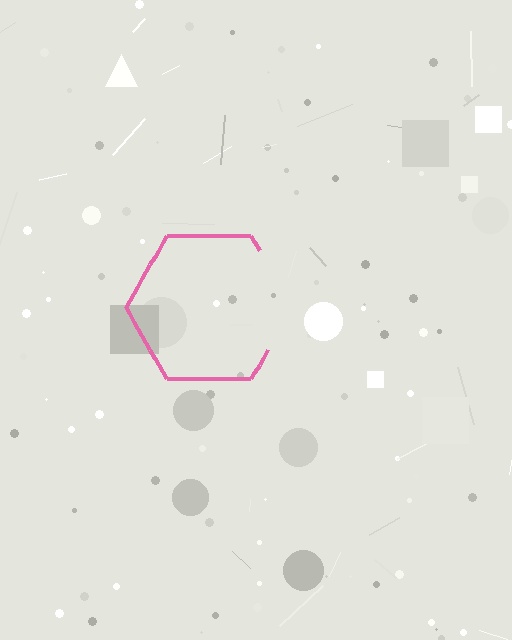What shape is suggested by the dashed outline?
The dashed outline suggests a hexagon.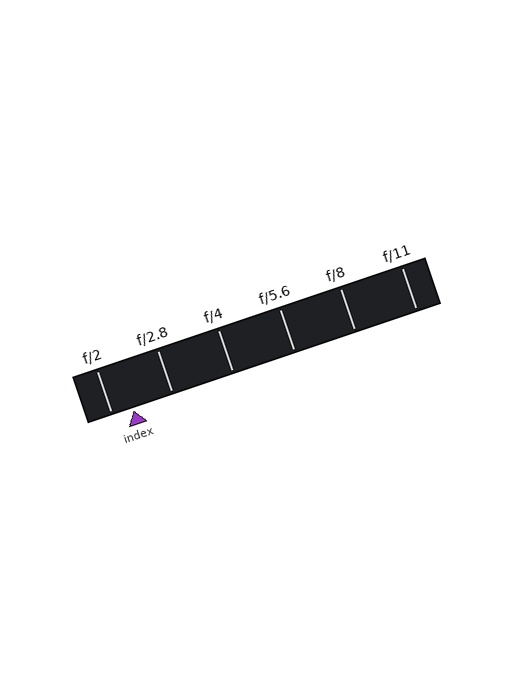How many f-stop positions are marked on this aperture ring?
There are 6 f-stop positions marked.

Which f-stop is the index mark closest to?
The index mark is closest to f/2.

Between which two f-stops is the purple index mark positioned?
The index mark is between f/2 and f/2.8.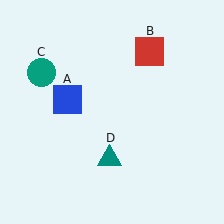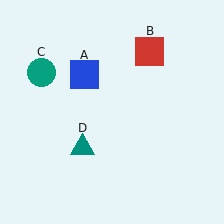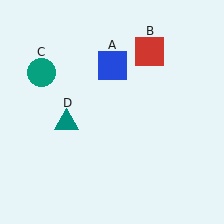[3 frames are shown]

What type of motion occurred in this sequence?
The blue square (object A), teal triangle (object D) rotated clockwise around the center of the scene.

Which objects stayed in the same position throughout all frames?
Red square (object B) and teal circle (object C) remained stationary.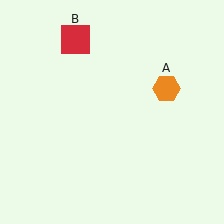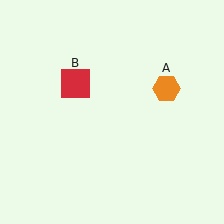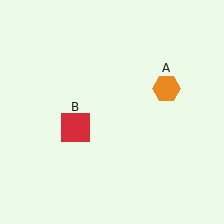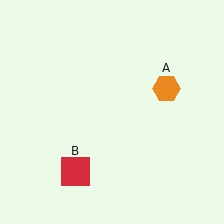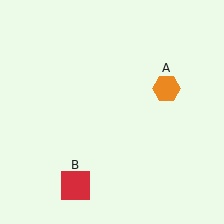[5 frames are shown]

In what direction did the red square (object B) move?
The red square (object B) moved down.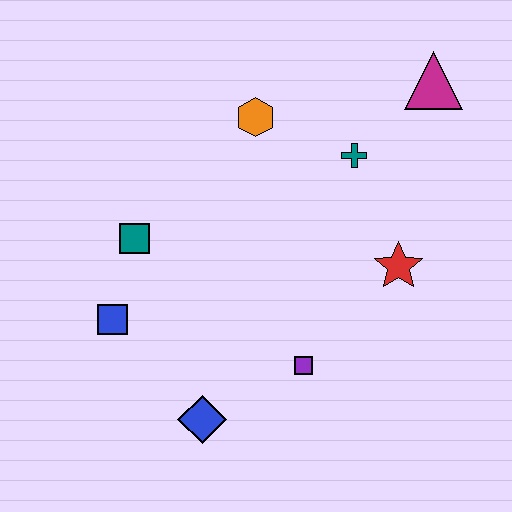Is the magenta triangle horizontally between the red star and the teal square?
No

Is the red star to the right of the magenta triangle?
No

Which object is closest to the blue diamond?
The purple square is closest to the blue diamond.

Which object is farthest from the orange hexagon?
The blue diamond is farthest from the orange hexagon.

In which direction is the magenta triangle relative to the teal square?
The magenta triangle is to the right of the teal square.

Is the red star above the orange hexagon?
No